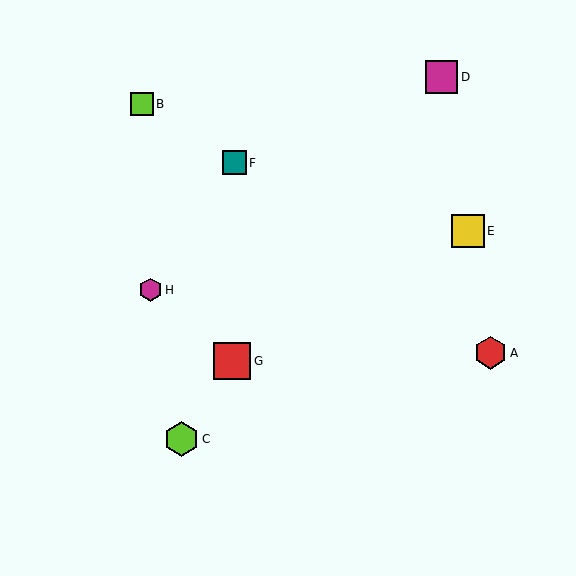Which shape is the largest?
The red square (labeled G) is the largest.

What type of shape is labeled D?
Shape D is a magenta square.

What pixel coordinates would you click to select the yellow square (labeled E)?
Click at (468, 231) to select the yellow square E.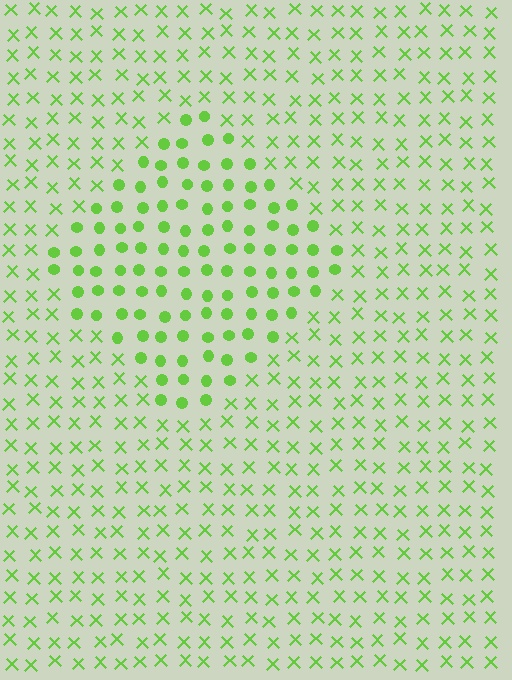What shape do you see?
I see a diamond.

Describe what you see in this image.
The image is filled with small lime elements arranged in a uniform grid. A diamond-shaped region contains circles, while the surrounding area contains X marks. The boundary is defined purely by the change in element shape.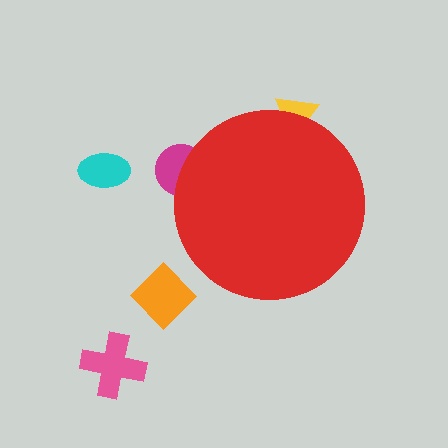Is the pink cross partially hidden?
No, the pink cross is fully visible.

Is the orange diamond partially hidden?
No, the orange diamond is fully visible.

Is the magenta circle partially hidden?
Yes, the magenta circle is partially hidden behind the red circle.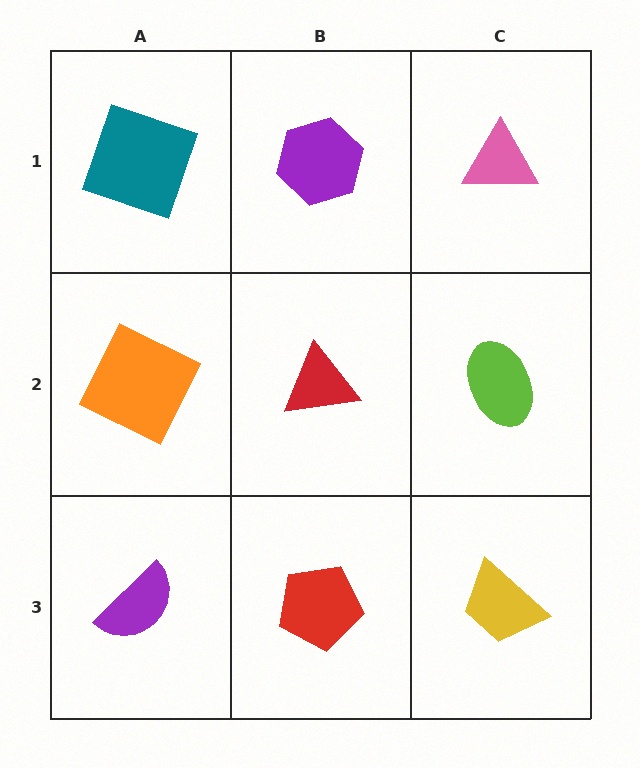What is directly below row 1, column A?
An orange square.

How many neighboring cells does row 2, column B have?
4.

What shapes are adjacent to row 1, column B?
A red triangle (row 2, column B), a teal square (row 1, column A), a pink triangle (row 1, column C).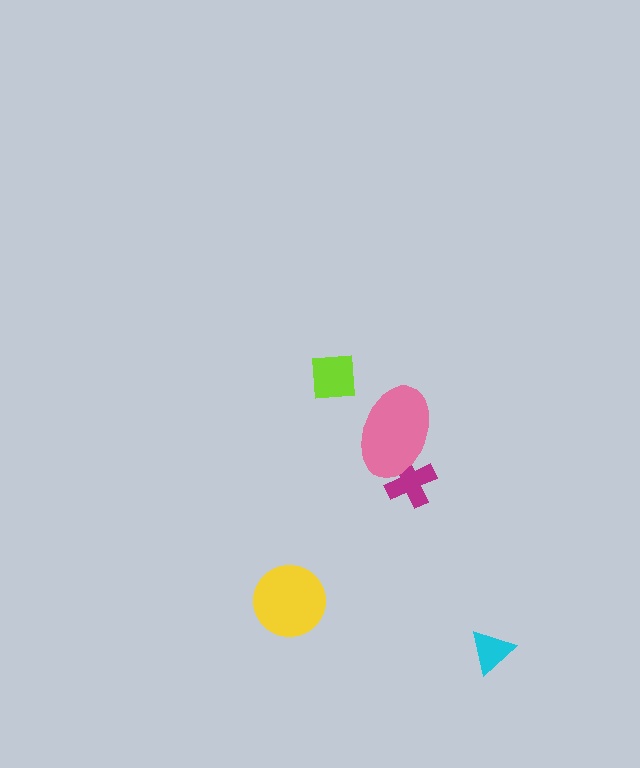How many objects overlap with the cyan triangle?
0 objects overlap with the cyan triangle.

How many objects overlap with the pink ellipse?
1 object overlaps with the pink ellipse.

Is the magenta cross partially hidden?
Yes, it is partially covered by another shape.